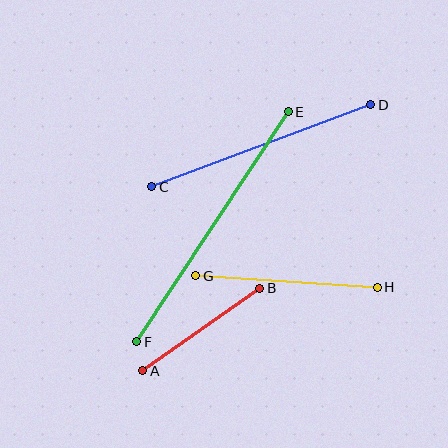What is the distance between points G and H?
The distance is approximately 182 pixels.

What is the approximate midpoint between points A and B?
The midpoint is at approximately (201, 330) pixels.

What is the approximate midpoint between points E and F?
The midpoint is at approximately (213, 227) pixels.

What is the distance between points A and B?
The distance is approximately 143 pixels.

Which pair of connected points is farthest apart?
Points E and F are farthest apart.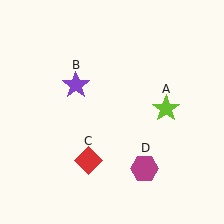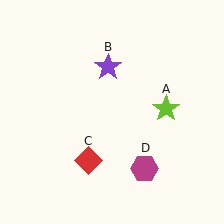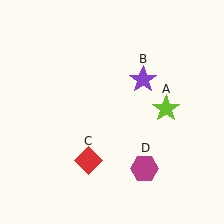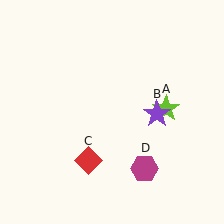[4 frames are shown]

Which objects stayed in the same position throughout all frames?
Lime star (object A) and red diamond (object C) and magenta hexagon (object D) remained stationary.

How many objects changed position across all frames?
1 object changed position: purple star (object B).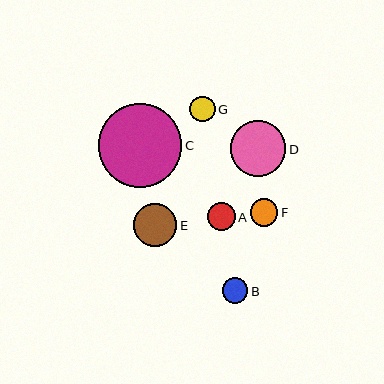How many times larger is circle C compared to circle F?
Circle C is approximately 3.0 times the size of circle F.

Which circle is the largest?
Circle C is the largest with a size of approximately 83 pixels.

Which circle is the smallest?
Circle G is the smallest with a size of approximately 25 pixels.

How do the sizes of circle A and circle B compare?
Circle A and circle B are approximately the same size.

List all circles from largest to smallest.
From largest to smallest: C, D, E, A, F, B, G.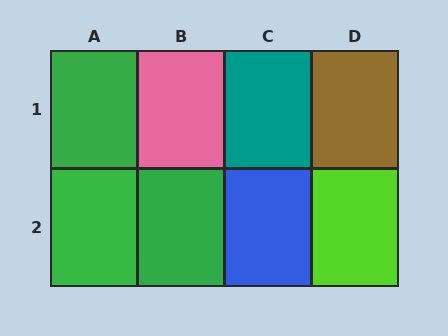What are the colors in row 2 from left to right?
Green, green, blue, lime.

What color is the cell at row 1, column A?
Green.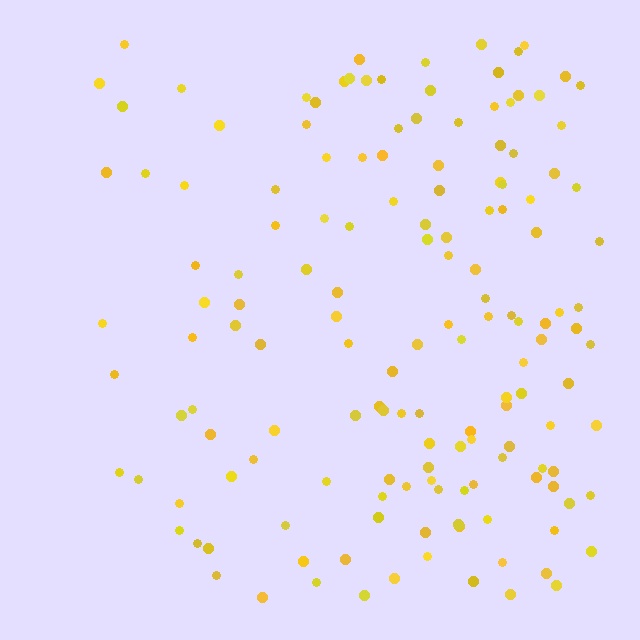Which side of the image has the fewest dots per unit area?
The left.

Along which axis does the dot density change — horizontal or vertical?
Horizontal.